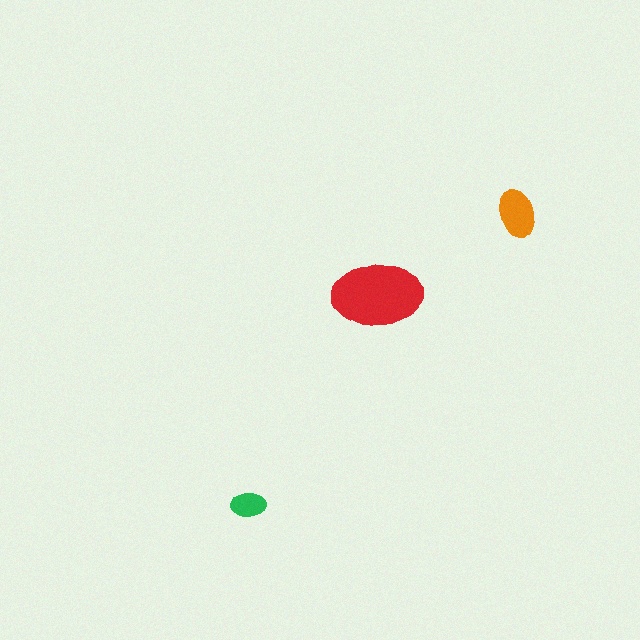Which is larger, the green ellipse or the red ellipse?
The red one.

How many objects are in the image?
There are 3 objects in the image.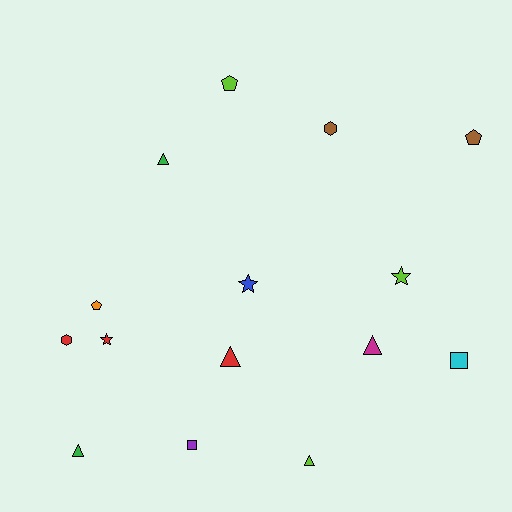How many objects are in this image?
There are 15 objects.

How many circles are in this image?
There are no circles.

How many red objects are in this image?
There are 3 red objects.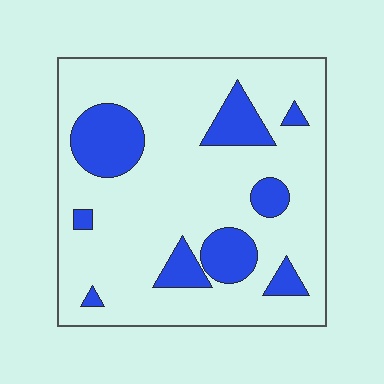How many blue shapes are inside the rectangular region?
9.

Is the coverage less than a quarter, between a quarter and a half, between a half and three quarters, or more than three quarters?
Less than a quarter.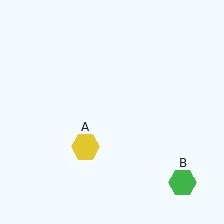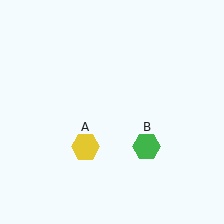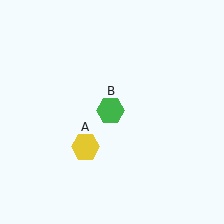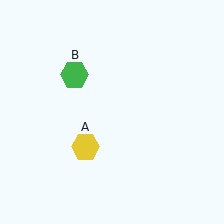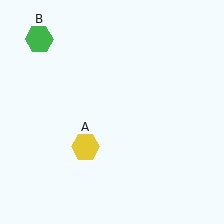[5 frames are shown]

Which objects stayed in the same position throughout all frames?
Yellow hexagon (object A) remained stationary.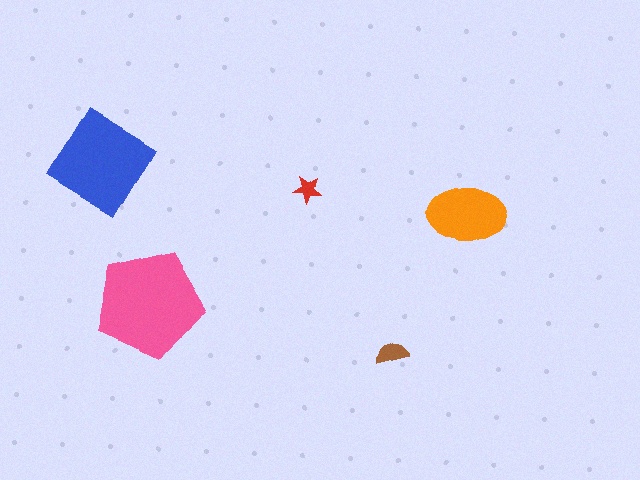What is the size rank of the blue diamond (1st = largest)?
2nd.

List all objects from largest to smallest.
The pink pentagon, the blue diamond, the orange ellipse, the brown semicircle, the red star.